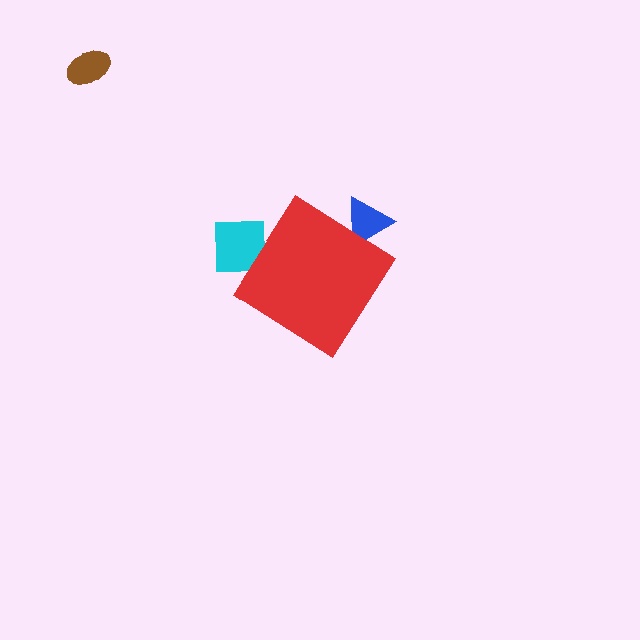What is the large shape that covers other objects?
A red diamond.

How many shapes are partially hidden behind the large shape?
2 shapes are partially hidden.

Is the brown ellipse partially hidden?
No, the brown ellipse is fully visible.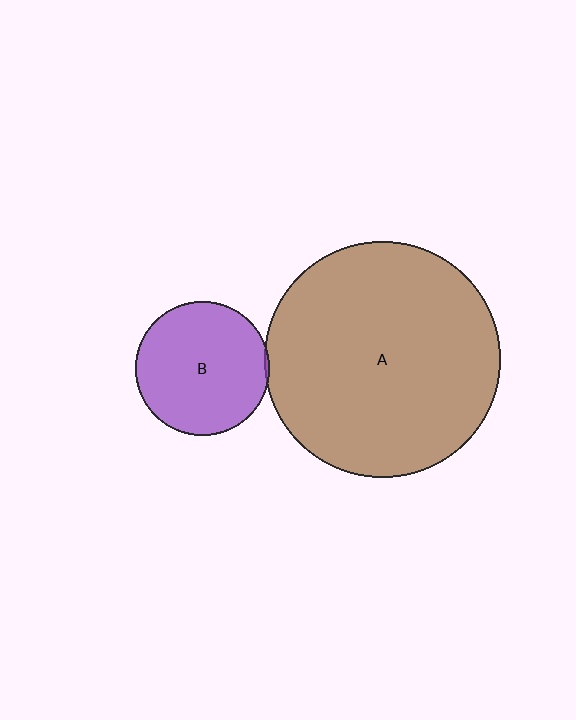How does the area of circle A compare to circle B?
Approximately 3.1 times.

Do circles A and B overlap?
Yes.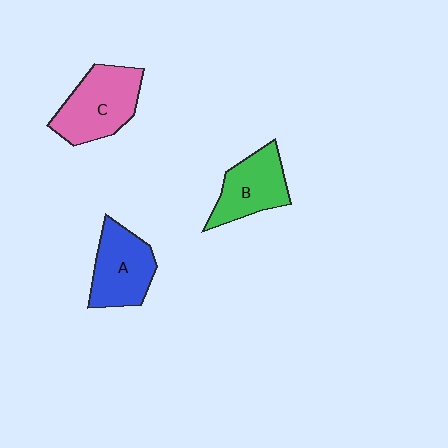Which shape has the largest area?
Shape C (pink).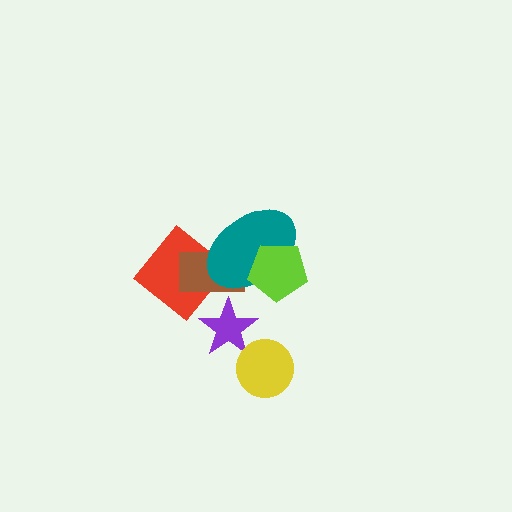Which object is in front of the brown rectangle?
The teal ellipse is in front of the brown rectangle.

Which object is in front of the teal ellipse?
The lime pentagon is in front of the teal ellipse.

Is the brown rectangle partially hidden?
Yes, it is partially covered by another shape.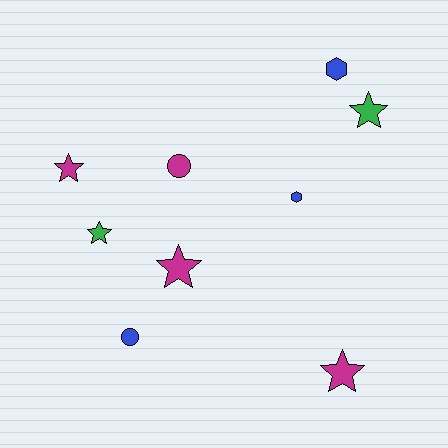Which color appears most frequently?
Magenta, with 4 objects.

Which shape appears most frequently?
Star, with 5 objects.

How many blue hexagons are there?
There are 2 blue hexagons.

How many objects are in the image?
There are 9 objects.